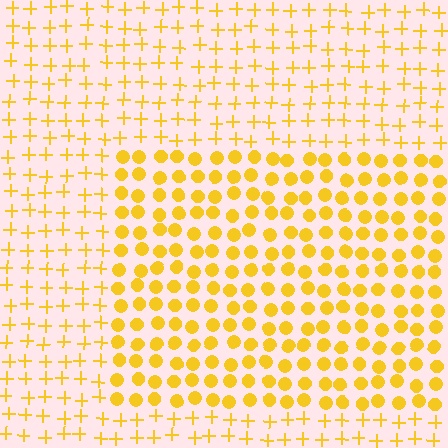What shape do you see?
I see a rectangle.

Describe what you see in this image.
The image is filled with small yellow elements arranged in a uniform grid. A rectangle-shaped region contains circles, while the surrounding area contains plus signs. The boundary is defined purely by the change in element shape.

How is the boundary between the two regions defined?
The boundary is defined by a change in element shape: circles inside vs. plus signs outside. All elements share the same color and spacing.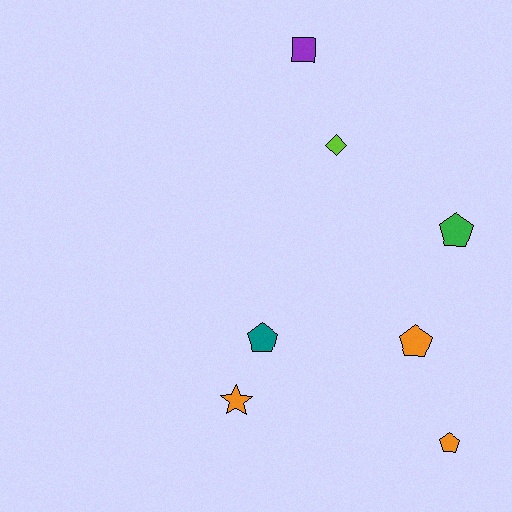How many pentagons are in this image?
There are 4 pentagons.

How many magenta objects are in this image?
There are no magenta objects.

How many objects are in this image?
There are 7 objects.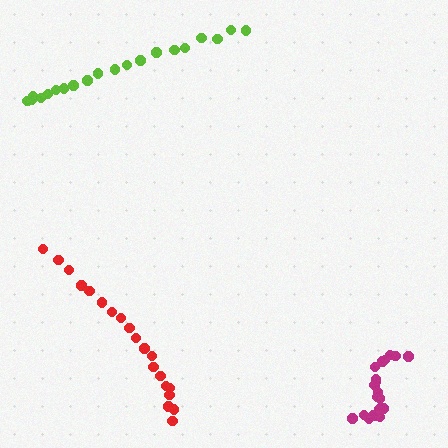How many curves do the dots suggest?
There are 3 distinct paths.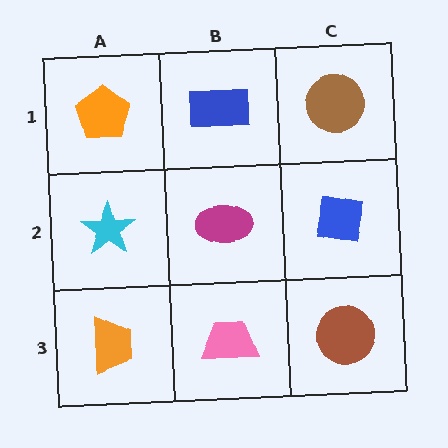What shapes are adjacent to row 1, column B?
A magenta ellipse (row 2, column B), an orange pentagon (row 1, column A), a brown circle (row 1, column C).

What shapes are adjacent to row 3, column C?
A blue square (row 2, column C), a pink trapezoid (row 3, column B).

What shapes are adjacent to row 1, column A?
A cyan star (row 2, column A), a blue rectangle (row 1, column B).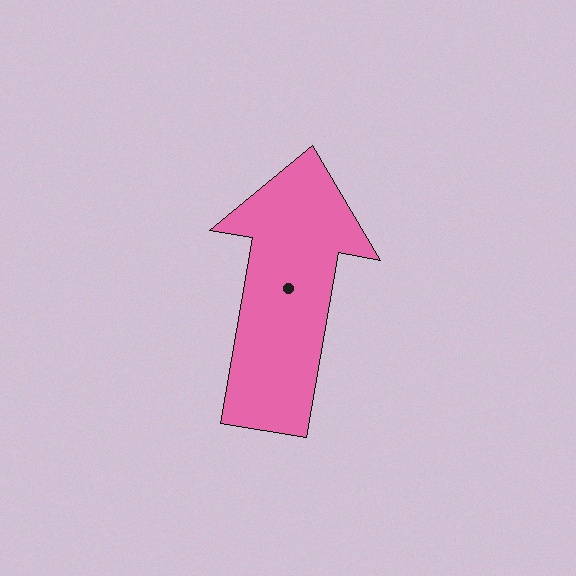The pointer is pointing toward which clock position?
Roughly 12 o'clock.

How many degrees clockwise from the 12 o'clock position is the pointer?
Approximately 10 degrees.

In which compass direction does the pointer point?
North.